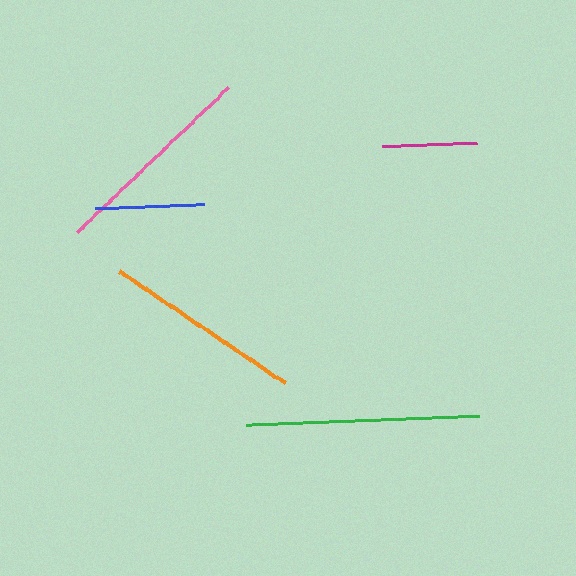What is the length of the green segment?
The green segment is approximately 233 pixels long.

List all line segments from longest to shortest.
From longest to shortest: green, pink, orange, blue, magenta.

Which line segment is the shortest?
The magenta line is the shortest at approximately 95 pixels.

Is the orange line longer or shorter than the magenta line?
The orange line is longer than the magenta line.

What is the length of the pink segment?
The pink segment is approximately 209 pixels long.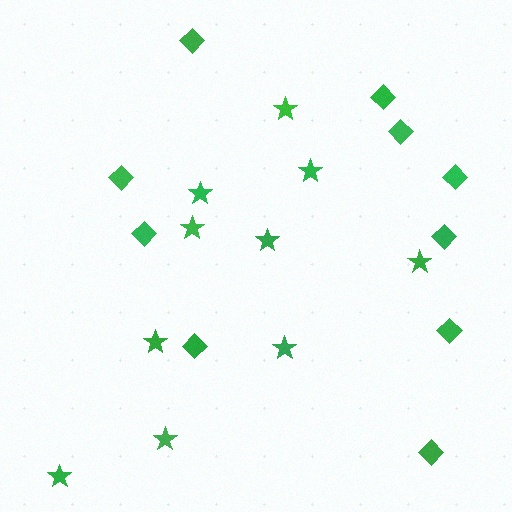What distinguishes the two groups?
There are 2 groups: one group of stars (10) and one group of diamonds (10).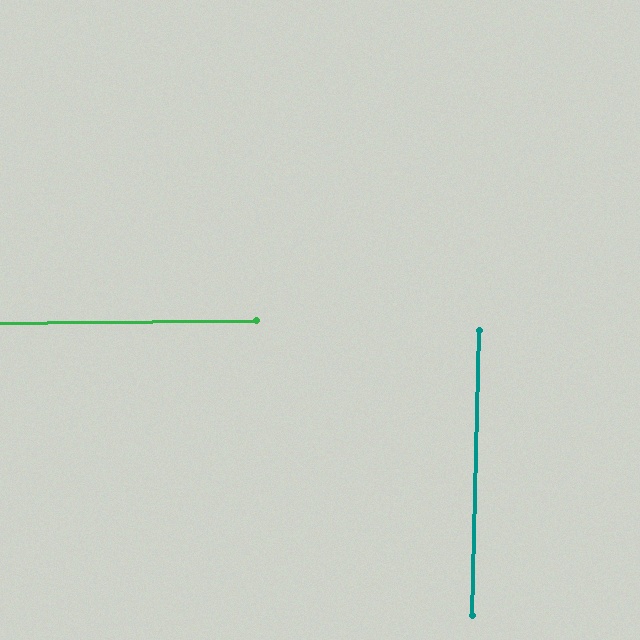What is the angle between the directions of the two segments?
Approximately 88 degrees.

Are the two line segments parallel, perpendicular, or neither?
Perpendicular — they meet at approximately 88°.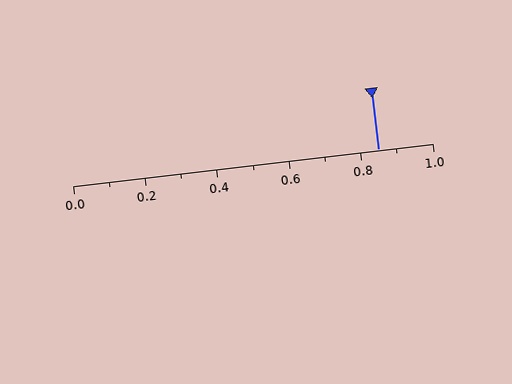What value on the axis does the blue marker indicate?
The marker indicates approximately 0.85.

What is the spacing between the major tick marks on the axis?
The major ticks are spaced 0.2 apart.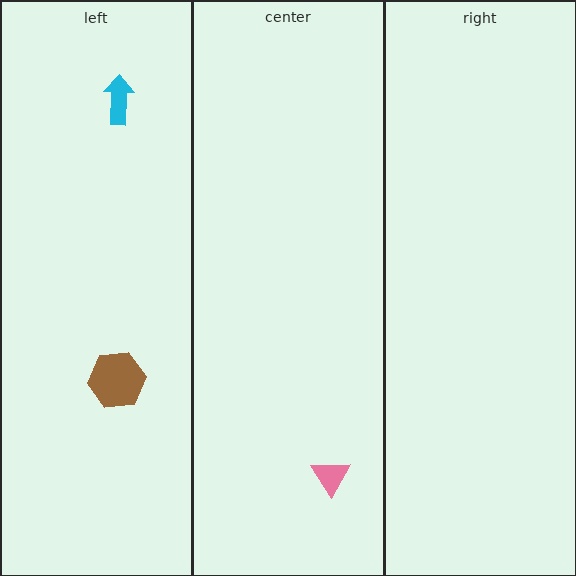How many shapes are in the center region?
1.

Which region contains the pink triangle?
The center region.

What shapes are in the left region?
The brown hexagon, the cyan arrow.